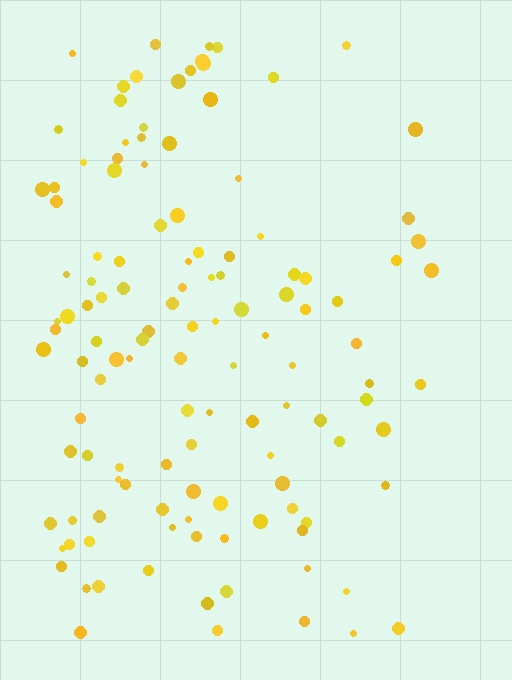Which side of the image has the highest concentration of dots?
The left.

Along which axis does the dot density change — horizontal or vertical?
Horizontal.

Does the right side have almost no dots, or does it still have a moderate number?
Still a moderate number, just noticeably fewer than the left.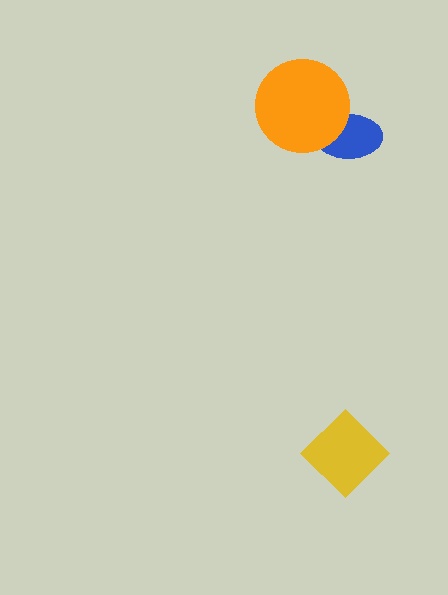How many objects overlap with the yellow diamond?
0 objects overlap with the yellow diamond.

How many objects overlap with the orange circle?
1 object overlaps with the orange circle.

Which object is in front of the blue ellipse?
The orange circle is in front of the blue ellipse.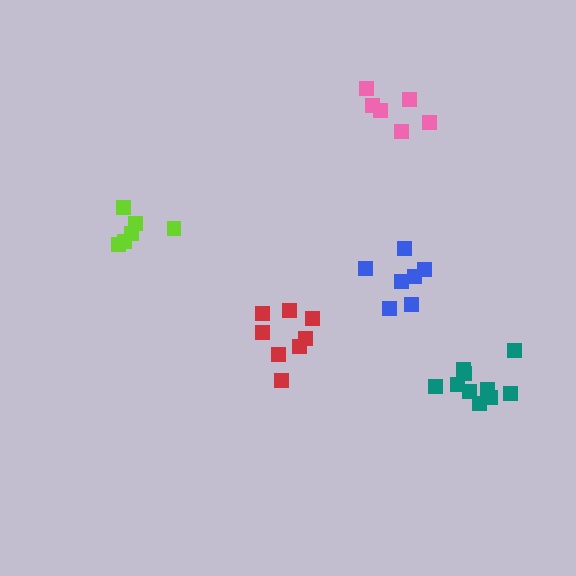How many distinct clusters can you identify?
There are 5 distinct clusters.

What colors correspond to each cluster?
The clusters are colored: blue, red, lime, pink, teal.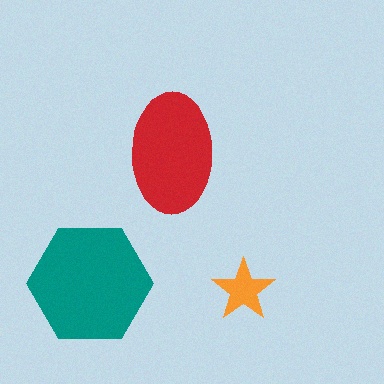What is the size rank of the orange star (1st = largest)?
3rd.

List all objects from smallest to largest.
The orange star, the red ellipse, the teal hexagon.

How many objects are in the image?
There are 3 objects in the image.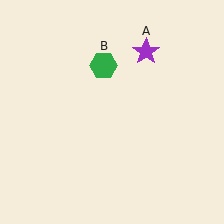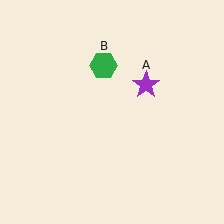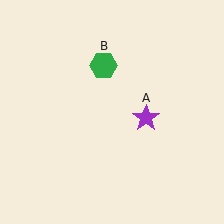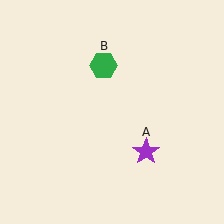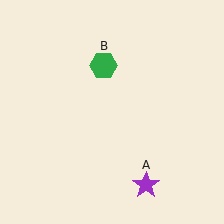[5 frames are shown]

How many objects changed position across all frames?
1 object changed position: purple star (object A).